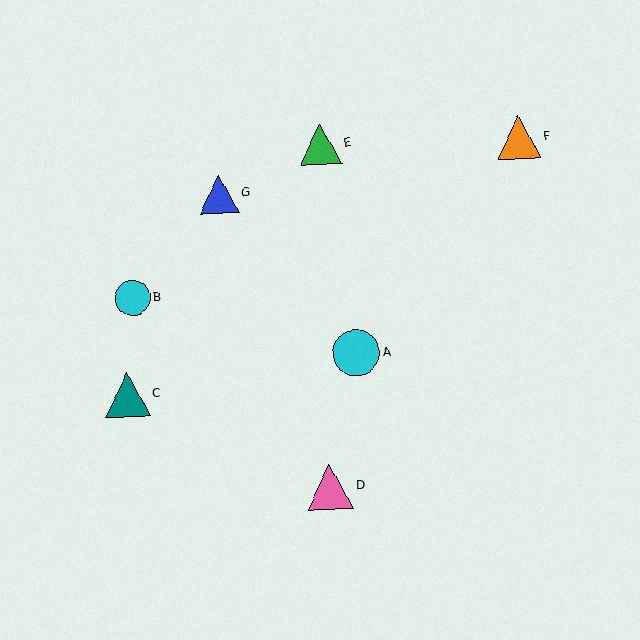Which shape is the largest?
The cyan circle (labeled A) is the largest.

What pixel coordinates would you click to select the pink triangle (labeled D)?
Click at (330, 487) to select the pink triangle D.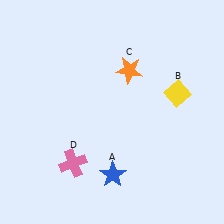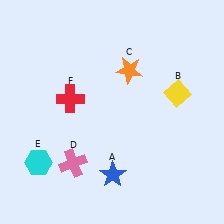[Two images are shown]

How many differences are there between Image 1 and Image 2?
There are 2 differences between the two images.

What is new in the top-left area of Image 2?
A red cross (F) was added in the top-left area of Image 2.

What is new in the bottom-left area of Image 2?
A cyan hexagon (E) was added in the bottom-left area of Image 2.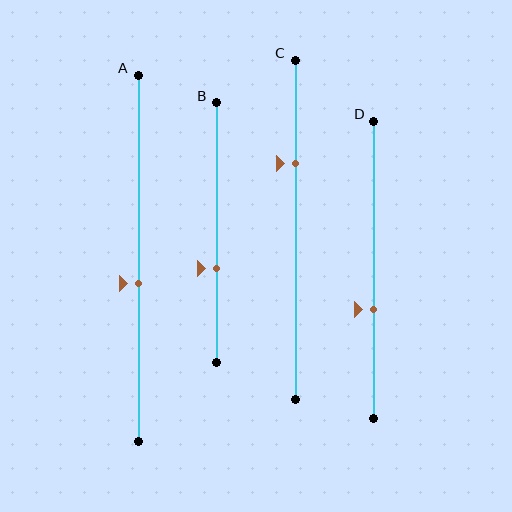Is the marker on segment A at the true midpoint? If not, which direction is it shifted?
No, the marker on segment A is shifted downward by about 7% of the segment length.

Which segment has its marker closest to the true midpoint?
Segment A has its marker closest to the true midpoint.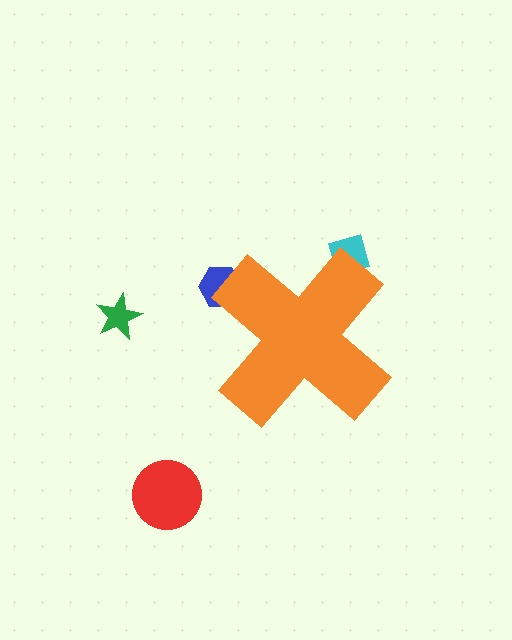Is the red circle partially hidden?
No, the red circle is fully visible.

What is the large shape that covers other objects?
An orange cross.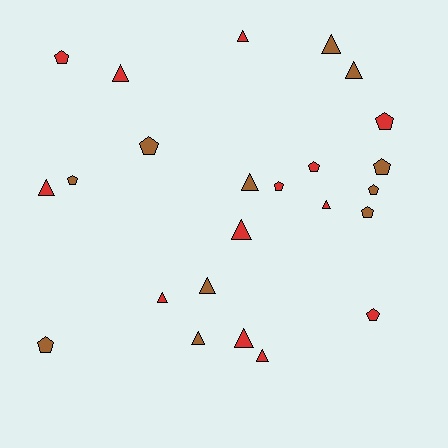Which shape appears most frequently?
Triangle, with 13 objects.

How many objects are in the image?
There are 24 objects.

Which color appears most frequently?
Red, with 13 objects.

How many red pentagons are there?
There are 5 red pentagons.